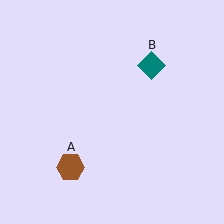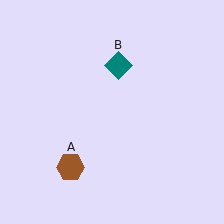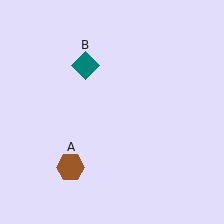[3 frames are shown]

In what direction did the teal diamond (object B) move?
The teal diamond (object B) moved left.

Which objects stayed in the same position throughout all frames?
Brown hexagon (object A) remained stationary.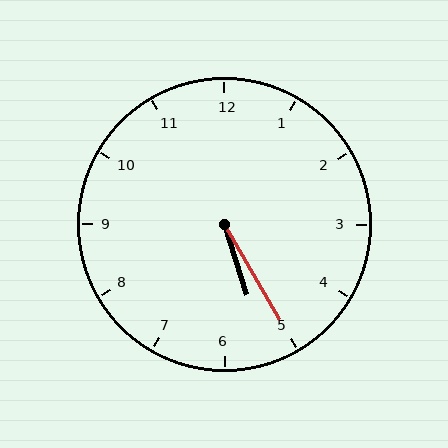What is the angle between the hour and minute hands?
Approximately 12 degrees.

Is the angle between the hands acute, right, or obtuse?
It is acute.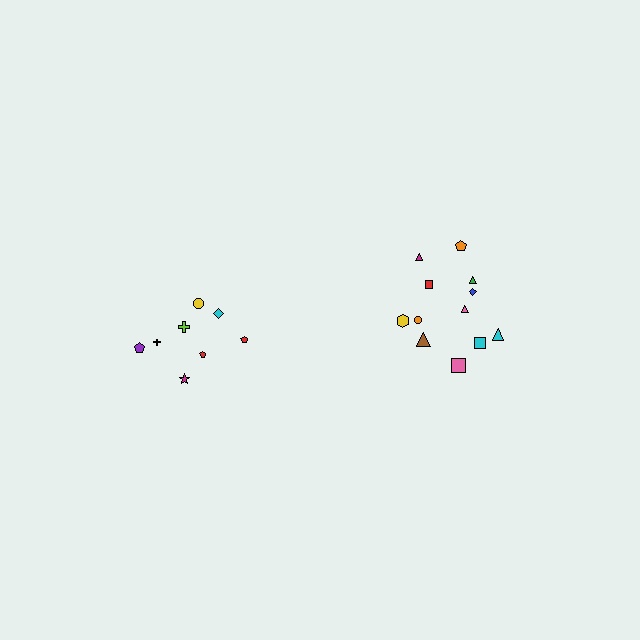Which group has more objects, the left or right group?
The right group.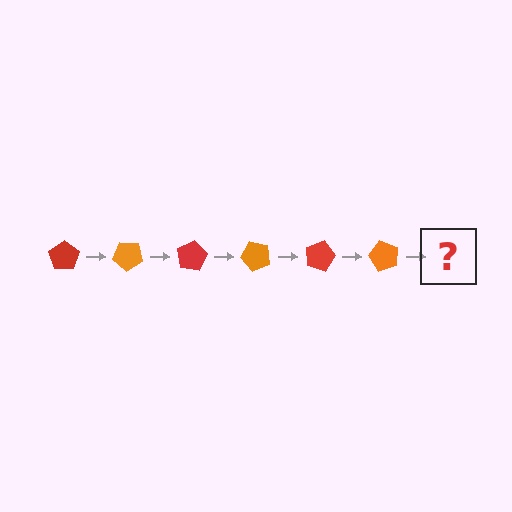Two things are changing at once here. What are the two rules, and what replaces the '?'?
The two rules are that it rotates 40 degrees each step and the color cycles through red and orange. The '?' should be a red pentagon, rotated 240 degrees from the start.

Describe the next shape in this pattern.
It should be a red pentagon, rotated 240 degrees from the start.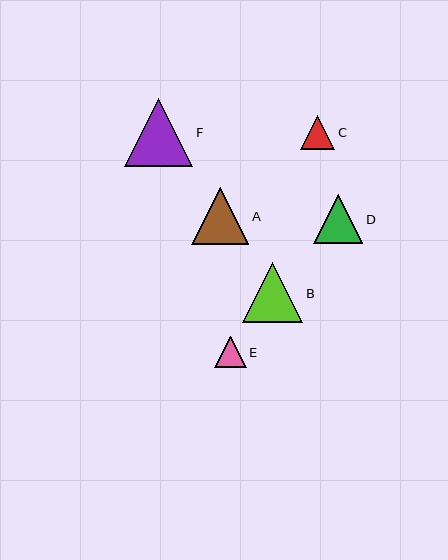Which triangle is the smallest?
Triangle E is the smallest with a size of approximately 32 pixels.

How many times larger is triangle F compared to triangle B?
Triangle F is approximately 1.1 times the size of triangle B.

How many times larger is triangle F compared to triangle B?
Triangle F is approximately 1.1 times the size of triangle B.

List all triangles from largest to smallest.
From largest to smallest: F, B, A, D, C, E.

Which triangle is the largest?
Triangle F is the largest with a size of approximately 68 pixels.